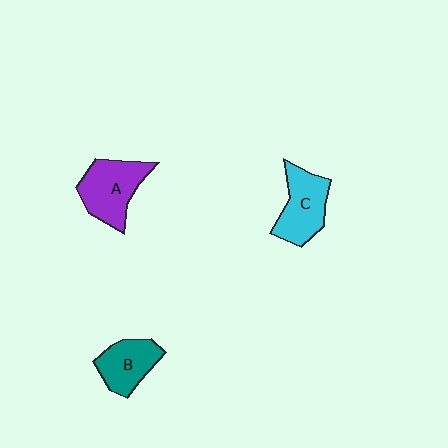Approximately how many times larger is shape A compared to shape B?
Approximately 1.3 times.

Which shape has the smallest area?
Shape B (teal).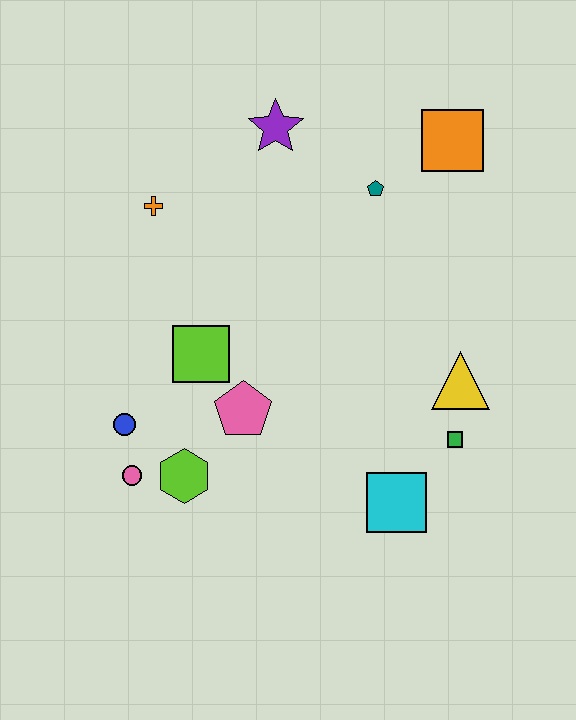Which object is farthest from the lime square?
The orange square is farthest from the lime square.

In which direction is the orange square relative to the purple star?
The orange square is to the right of the purple star.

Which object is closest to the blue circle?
The pink circle is closest to the blue circle.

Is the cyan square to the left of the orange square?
Yes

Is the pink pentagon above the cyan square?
Yes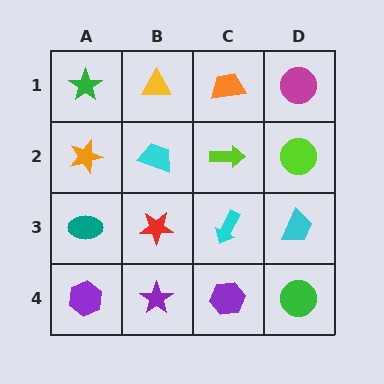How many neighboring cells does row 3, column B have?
4.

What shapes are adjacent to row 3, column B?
A cyan trapezoid (row 2, column B), a purple star (row 4, column B), a teal ellipse (row 3, column A), a cyan arrow (row 3, column C).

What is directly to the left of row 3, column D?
A cyan arrow.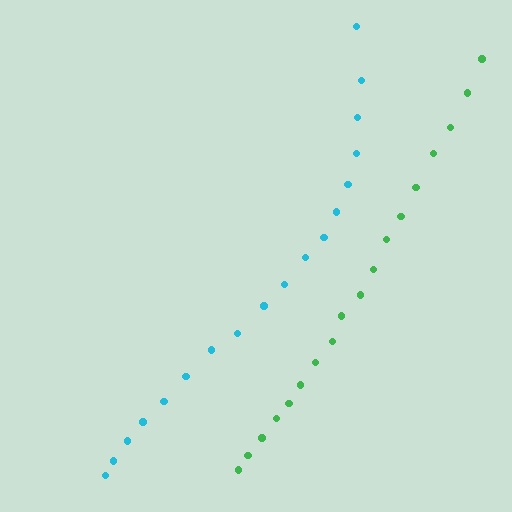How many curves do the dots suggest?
There are 2 distinct paths.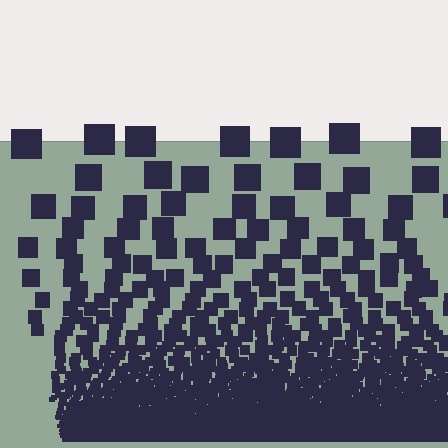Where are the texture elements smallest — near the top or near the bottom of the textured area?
Near the bottom.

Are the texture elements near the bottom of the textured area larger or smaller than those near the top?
Smaller. The gradient is inverted — elements near the bottom are smaller and denser.